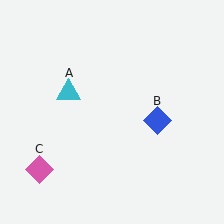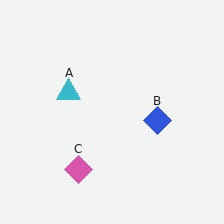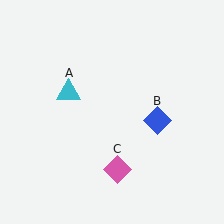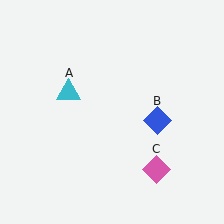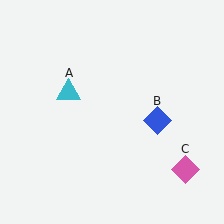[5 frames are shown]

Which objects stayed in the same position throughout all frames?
Cyan triangle (object A) and blue diamond (object B) remained stationary.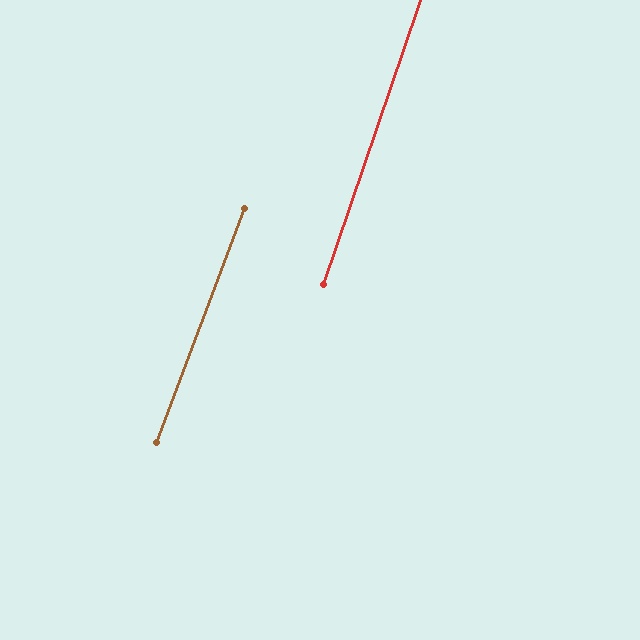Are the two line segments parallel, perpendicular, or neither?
Parallel — their directions differ by only 1.6°.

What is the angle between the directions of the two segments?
Approximately 2 degrees.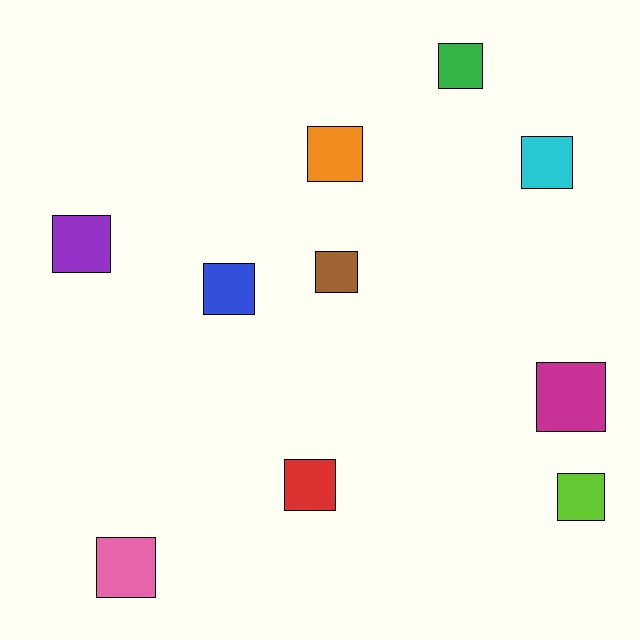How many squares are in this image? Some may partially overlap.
There are 10 squares.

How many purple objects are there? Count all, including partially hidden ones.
There is 1 purple object.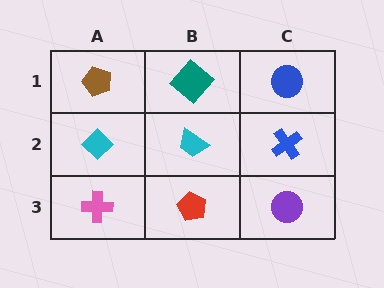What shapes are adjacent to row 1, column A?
A cyan diamond (row 2, column A), a teal diamond (row 1, column B).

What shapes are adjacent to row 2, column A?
A brown pentagon (row 1, column A), a pink cross (row 3, column A), a cyan trapezoid (row 2, column B).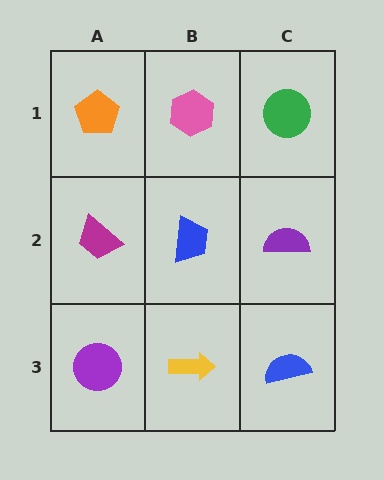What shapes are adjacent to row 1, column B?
A blue trapezoid (row 2, column B), an orange pentagon (row 1, column A), a green circle (row 1, column C).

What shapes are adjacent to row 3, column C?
A purple semicircle (row 2, column C), a yellow arrow (row 3, column B).